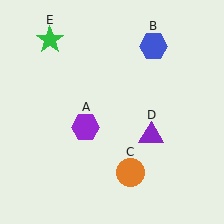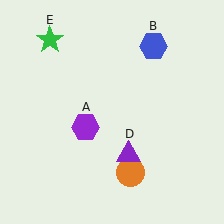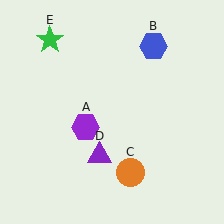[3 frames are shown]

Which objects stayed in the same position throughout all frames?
Purple hexagon (object A) and blue hexagon (object B) and orange circle (object C) and green star (object E) remained stationary.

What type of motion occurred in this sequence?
The purple triangle (object D) rotated clockwise around the center of the scene.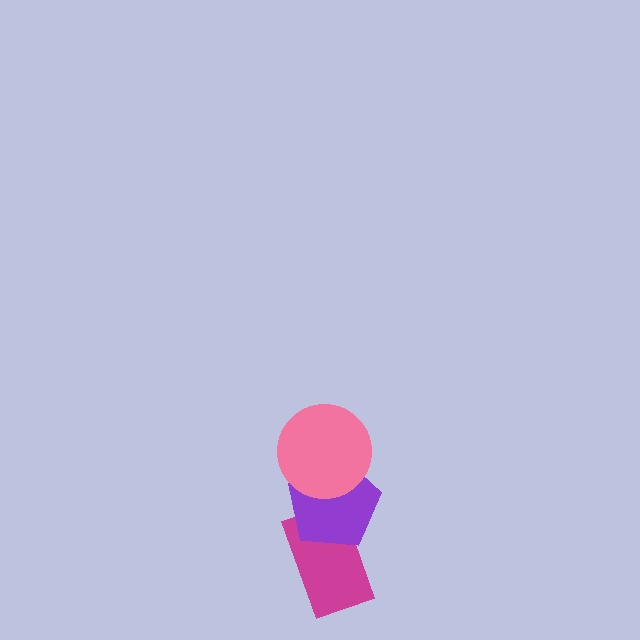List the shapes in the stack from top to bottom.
From top to bottom: the pink circle, the purple pentagon, the magenta rectangle.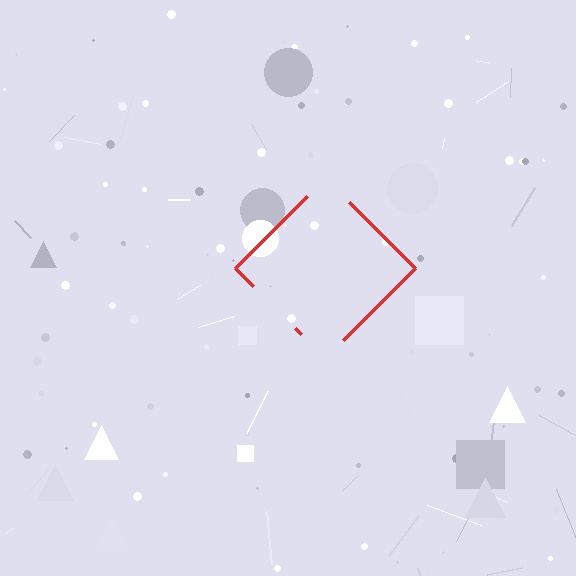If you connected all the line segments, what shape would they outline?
They would outline a diamond.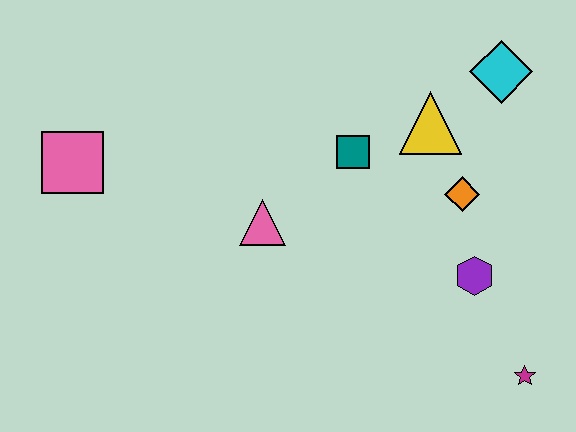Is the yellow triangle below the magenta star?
No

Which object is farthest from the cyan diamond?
The pink square is farthest from the cyan diamond.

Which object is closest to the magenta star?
The purple hexagon is closest to the magenta star.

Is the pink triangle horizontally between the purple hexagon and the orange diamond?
No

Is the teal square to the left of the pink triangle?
No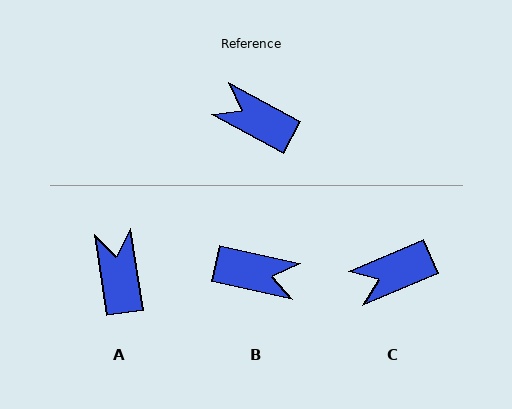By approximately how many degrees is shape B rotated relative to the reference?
Approximately 164 degrees clockwise.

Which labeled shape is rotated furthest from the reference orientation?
B, about 164 degrees away.